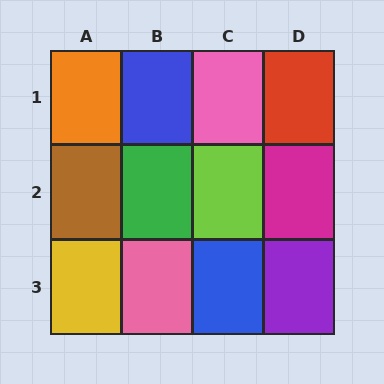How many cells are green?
1 cell is green.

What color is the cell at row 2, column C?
Lime.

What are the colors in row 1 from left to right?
Orange, blue, pink, red.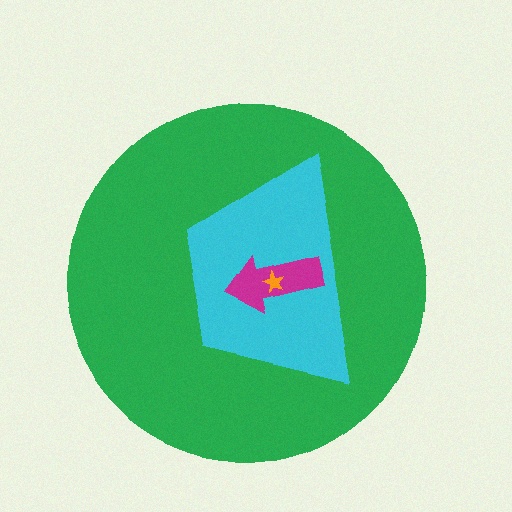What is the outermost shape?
The green circle.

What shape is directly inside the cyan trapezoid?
The magenta arrow.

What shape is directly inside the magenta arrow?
The orange star.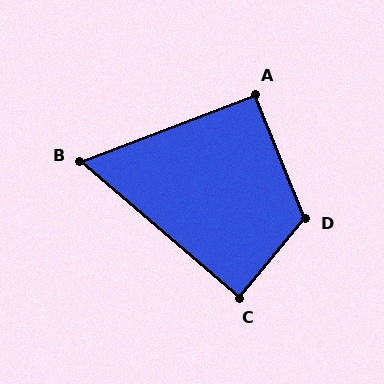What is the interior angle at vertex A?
Approximately 91 degrees (approximately right).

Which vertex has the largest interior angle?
D, at approximately 119 degrees.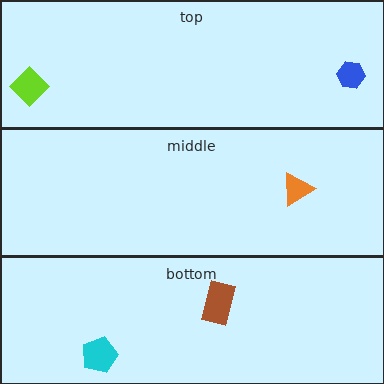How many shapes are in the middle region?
1.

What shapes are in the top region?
The lime diamond, the blue hexagon.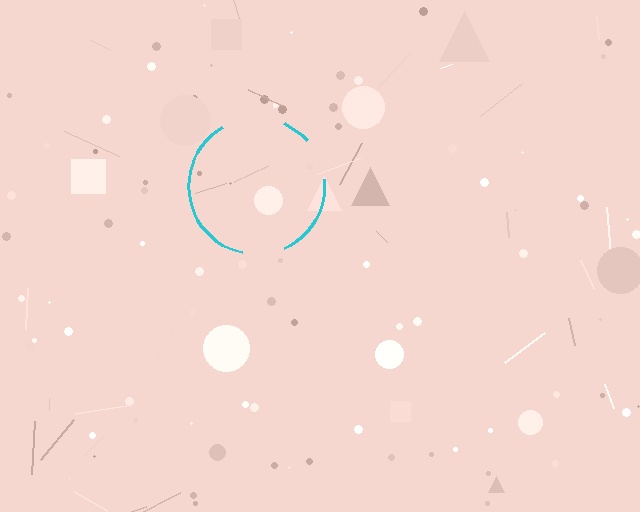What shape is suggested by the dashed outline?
The dashed outline suggests a circle.